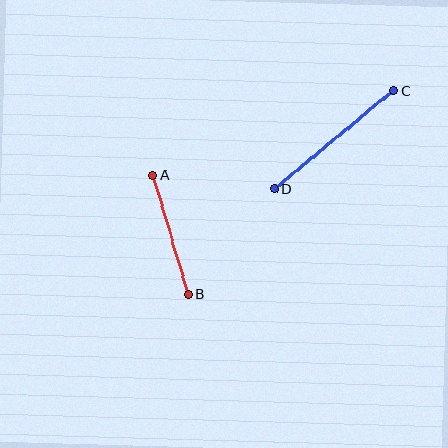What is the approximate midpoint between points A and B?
The midpoint is at approximately (171, 235) pixels.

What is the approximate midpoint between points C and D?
The midpoint is at approximately (334, 140) pixels.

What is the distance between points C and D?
The distance is approximately 155 pixels.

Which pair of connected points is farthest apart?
Points C and D are farthest apart.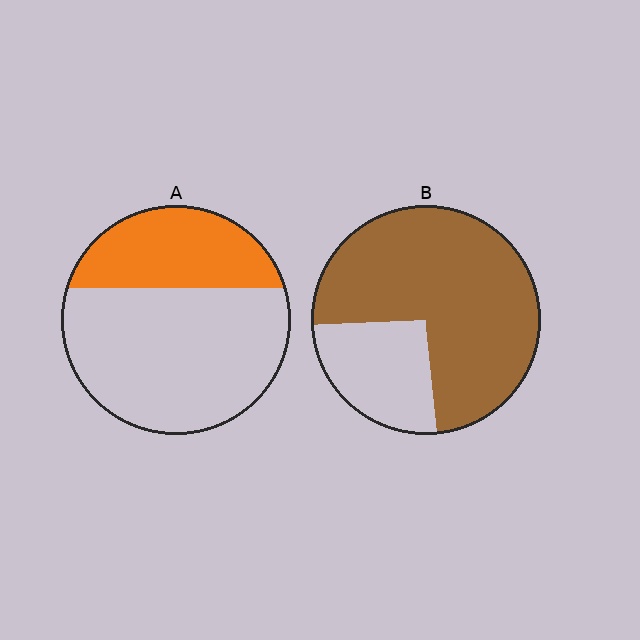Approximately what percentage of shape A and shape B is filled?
A is approximately 35% and B is approximately 75%.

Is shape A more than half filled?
No.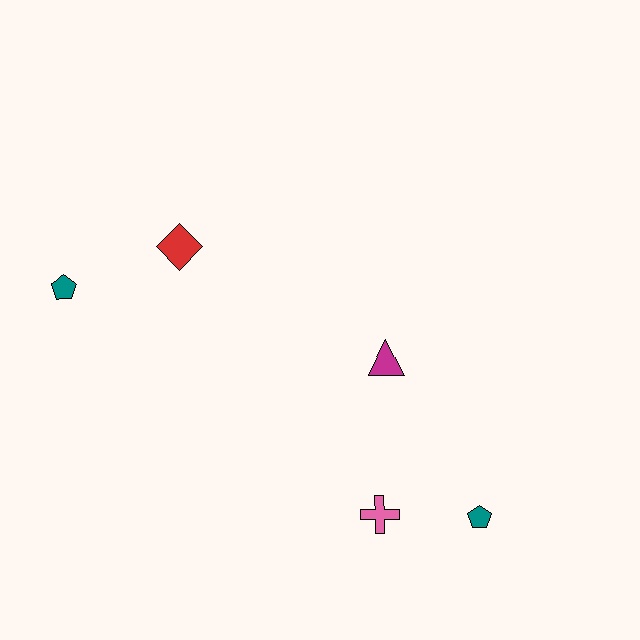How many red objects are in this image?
There is 1 red object.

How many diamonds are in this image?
There is 1 diamond.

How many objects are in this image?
There are 5 objects.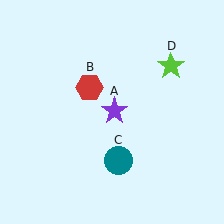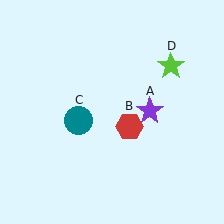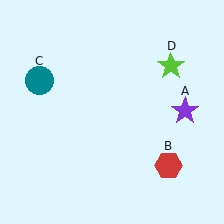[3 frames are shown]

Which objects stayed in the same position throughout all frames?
Lime star (object D) remained stationary.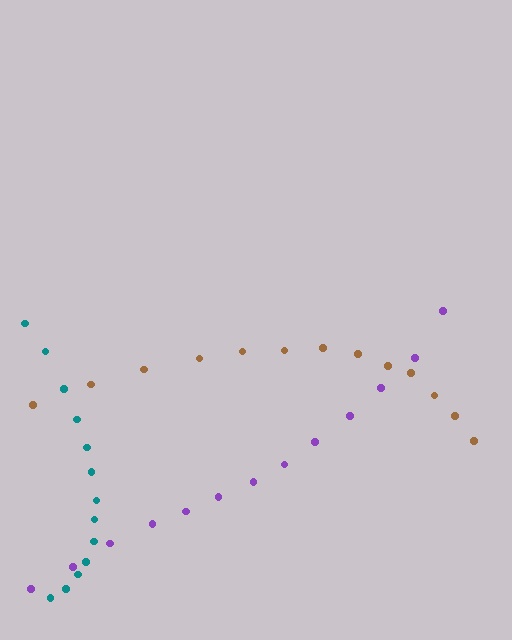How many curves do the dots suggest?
There are 3 distinct paths.